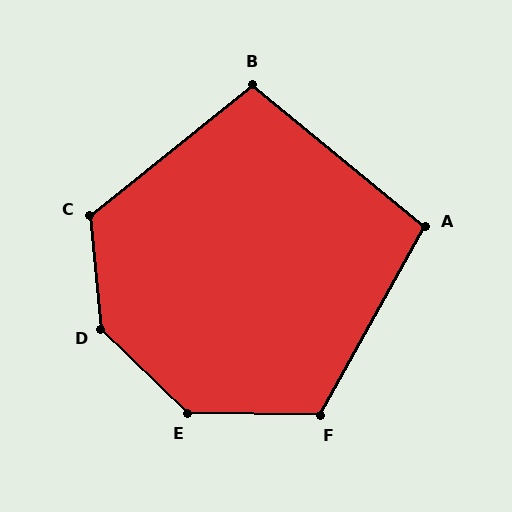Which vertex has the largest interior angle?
D, at approximately 140 degrees.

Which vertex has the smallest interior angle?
A, at approximately 100 degrees.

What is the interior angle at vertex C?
Approximately 123 degrees (obtuse).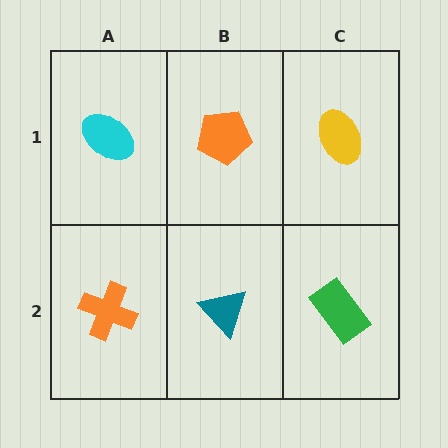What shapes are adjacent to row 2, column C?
A yellow ellipse (row 1, column C), a teal triangle (row 2, column B).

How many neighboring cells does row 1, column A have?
2.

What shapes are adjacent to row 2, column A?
A cyan ellipse (row 1, column A), a teal triangle (row 2, column B).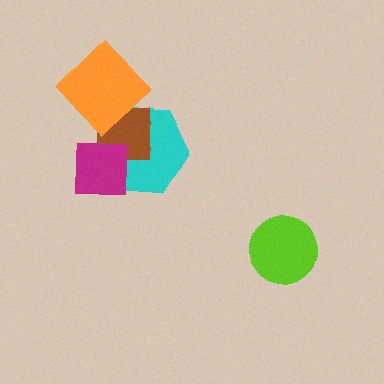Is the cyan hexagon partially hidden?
Yes, it is partially covered by another shape.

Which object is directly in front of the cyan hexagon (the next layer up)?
The brown square is directly in front of the cyan hexagon.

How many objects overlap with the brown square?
3 objects overlap with the brown square.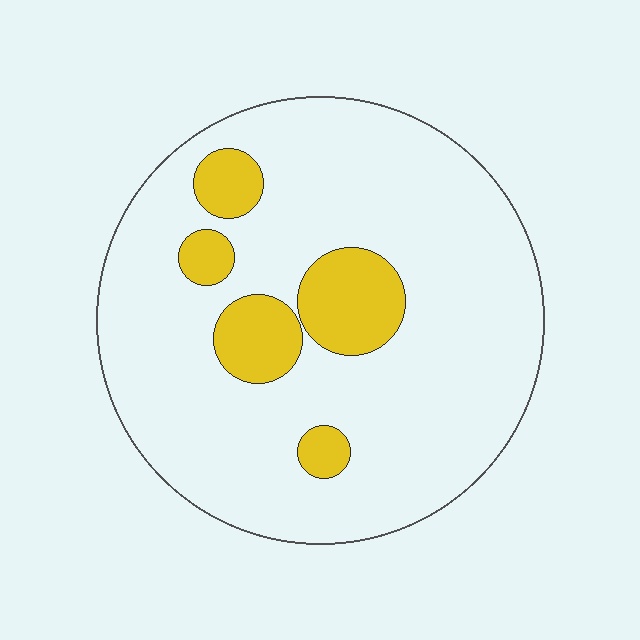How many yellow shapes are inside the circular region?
5.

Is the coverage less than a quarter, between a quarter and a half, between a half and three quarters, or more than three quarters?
Less than a quarter.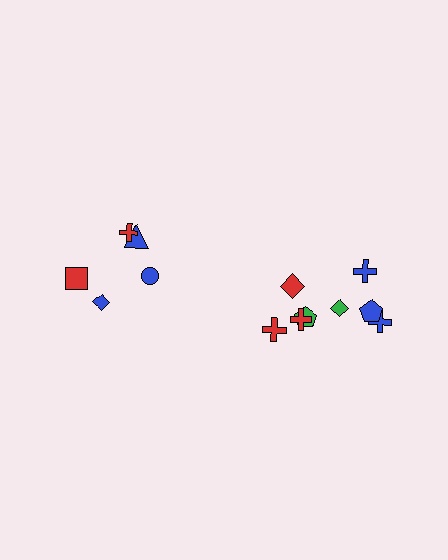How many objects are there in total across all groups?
There are 13 objects.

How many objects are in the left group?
There are 5 objects.